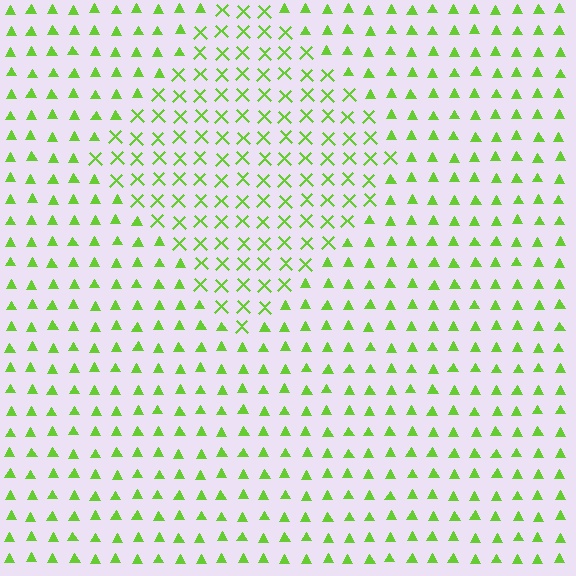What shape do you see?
I see a diamond.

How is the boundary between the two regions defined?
The boundary is defined by a change in element shape: X marks inside vs. triangles outside. All elements share the same color and spacing.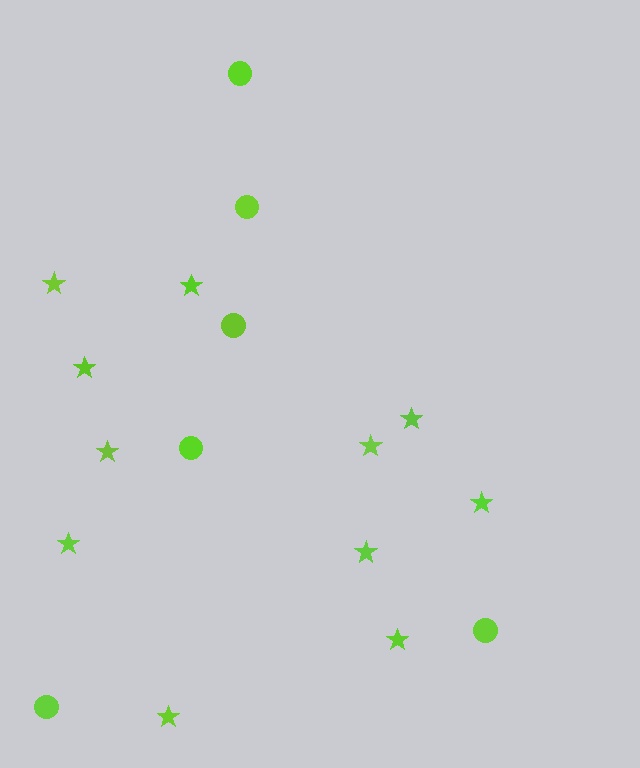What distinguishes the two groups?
There are 2 groups: one group of stars (11) and one group of circles (6).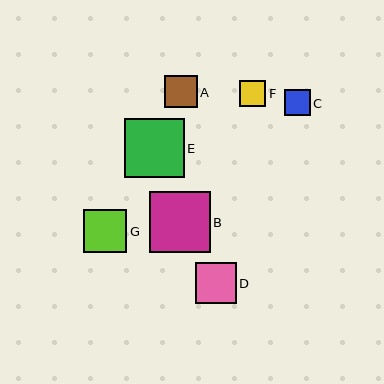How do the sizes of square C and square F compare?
Square C and square F are approximately the same size.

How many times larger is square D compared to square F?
Square D is approximately 1.6 times the size of square F.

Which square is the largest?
Square B is the largest with a size of approximately 61 pixels.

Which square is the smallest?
Square F is the smallest with a size of approximately 26 pixels.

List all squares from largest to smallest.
From largest to smallest: B, E, G, D, A, C, F.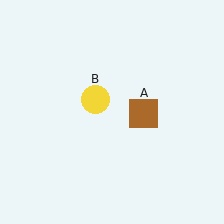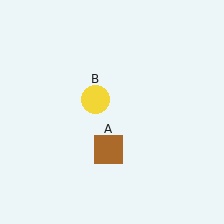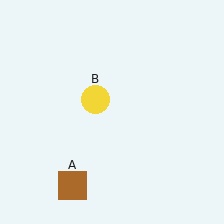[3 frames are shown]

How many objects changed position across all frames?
1 object changed position: brown square (object A).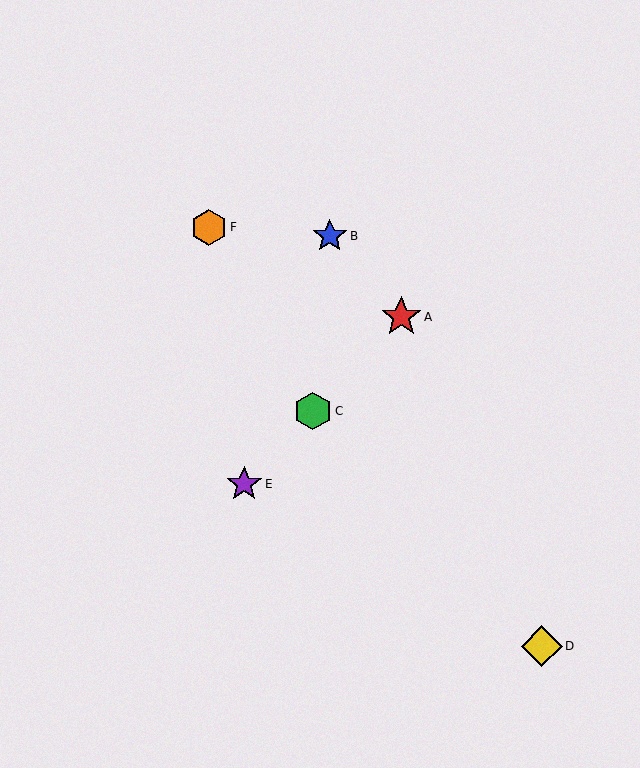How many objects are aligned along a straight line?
3 objects (A, C, E) are aligned along a straight line.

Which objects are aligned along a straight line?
Objects A, C, E are aligned along a straight line.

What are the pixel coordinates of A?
Object A is at (401, 317).